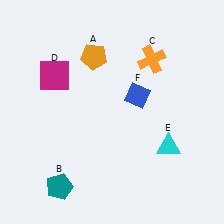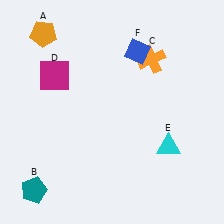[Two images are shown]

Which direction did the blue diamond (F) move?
The blue diamond (F) moved up.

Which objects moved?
The objects that moved are: the orange pentagon (A), the teal pentagon (B), the blue diamond (F).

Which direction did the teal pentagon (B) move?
The teal pentagon (B) moved left.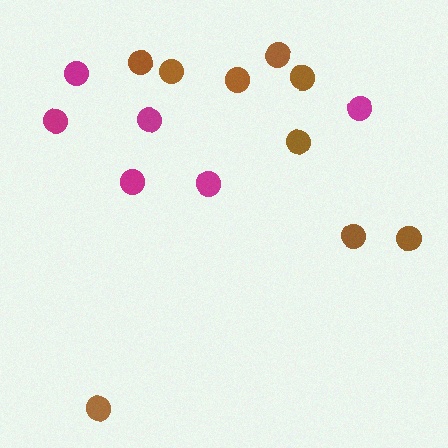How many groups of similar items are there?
There are 2 groups: one group of brown circles (9) and one group of magenta circles (6).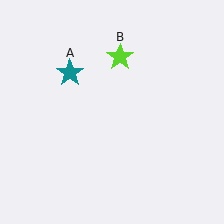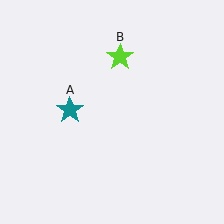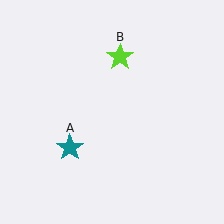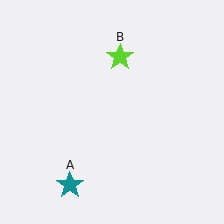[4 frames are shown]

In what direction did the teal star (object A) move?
The teal star (object A) moved down.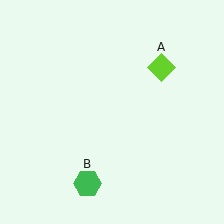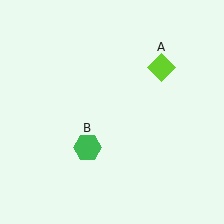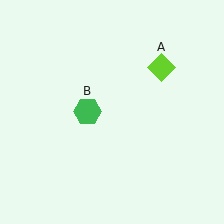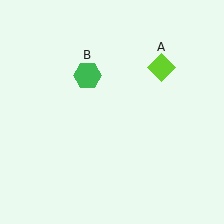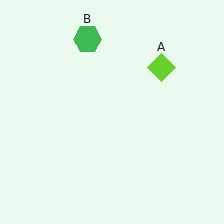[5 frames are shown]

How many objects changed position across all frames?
1 object changed position: green hexagon (object B).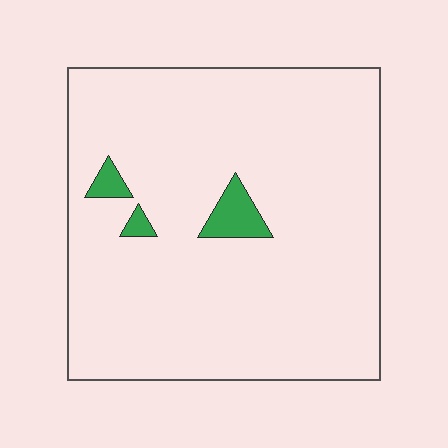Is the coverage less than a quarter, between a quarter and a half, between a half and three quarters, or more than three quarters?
Less than a quarter.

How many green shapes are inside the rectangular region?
3.